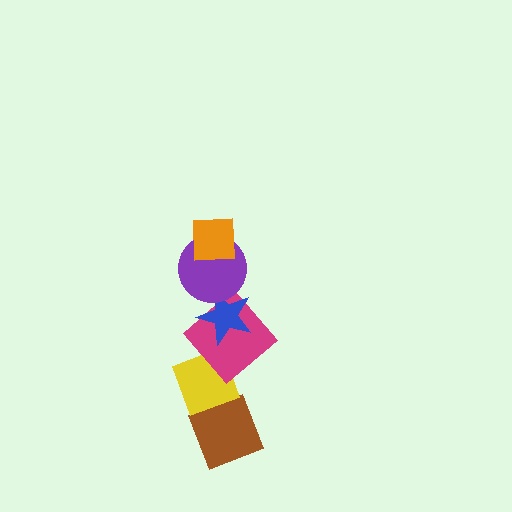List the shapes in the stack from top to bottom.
From top to bottom: the orange square, the purple circle, the blue star, the magenta diamond, the yellow diamond, the brown diamond.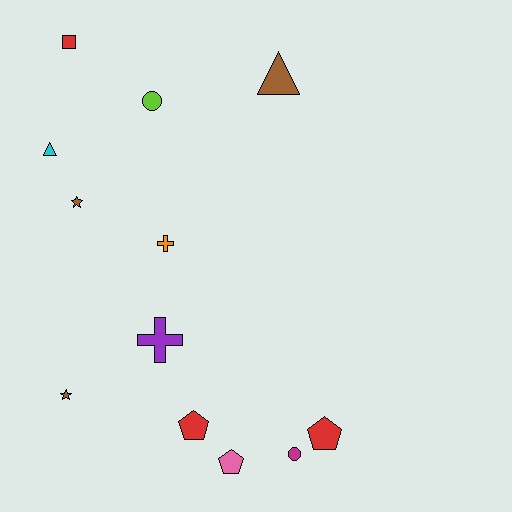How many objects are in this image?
There are 12 objects.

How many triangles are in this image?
There are 2 triangles.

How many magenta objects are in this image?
There is 1 magenta object.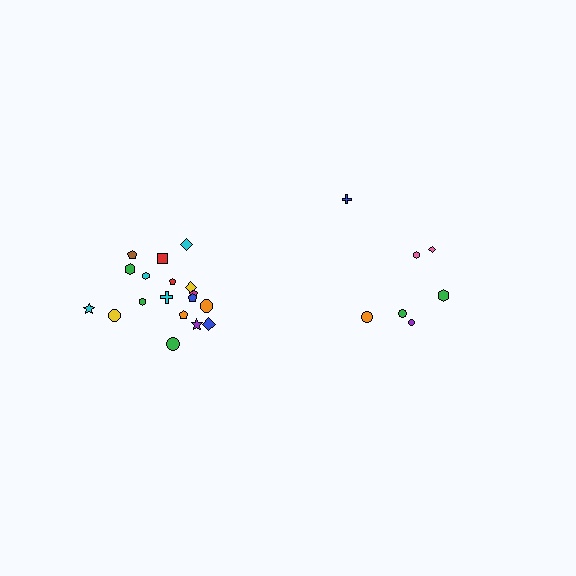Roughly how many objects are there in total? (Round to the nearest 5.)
Roughly 25 objects in total.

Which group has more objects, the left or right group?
The left group.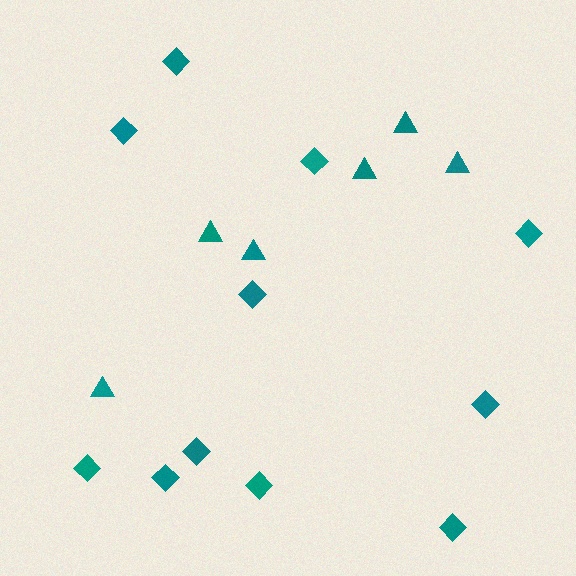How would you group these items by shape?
There are 2 groups: one group of triangles (6) and one group of diamonds (11).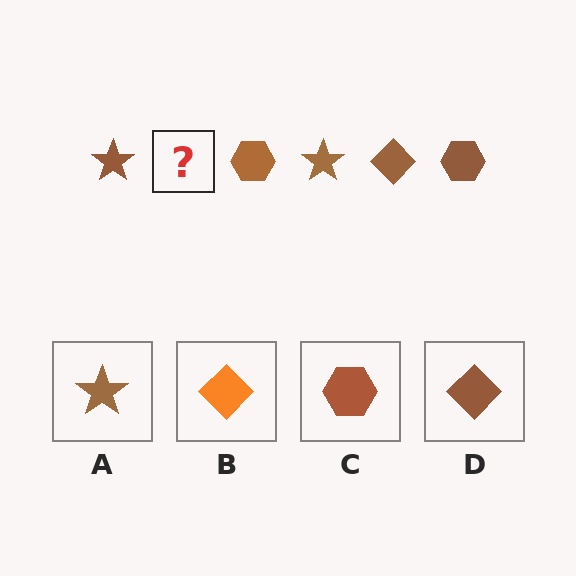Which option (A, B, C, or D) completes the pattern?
D.